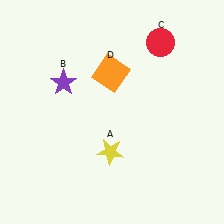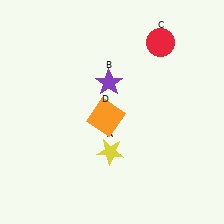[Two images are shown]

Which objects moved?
The objects that moved are: the purple star (B), the orange square (D).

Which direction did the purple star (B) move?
The purple star (B) moved right.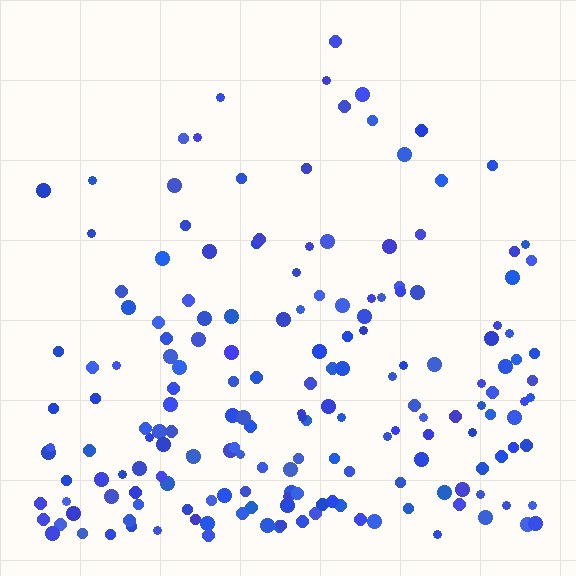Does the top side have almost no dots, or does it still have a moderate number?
Still a moderate number, just noticeably fewer than the bottom.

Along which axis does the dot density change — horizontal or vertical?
Vertical.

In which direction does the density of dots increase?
From top to bottom, with the bottom side densest.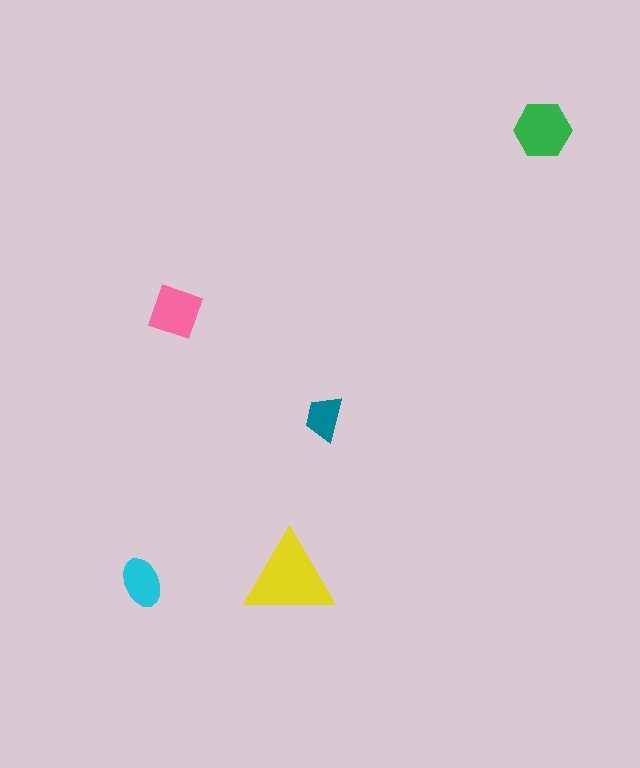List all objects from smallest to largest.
The teal trapezoid, the cyan ellipse, the pink square, the green hexagon, the yellow triangle.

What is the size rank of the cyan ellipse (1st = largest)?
4th.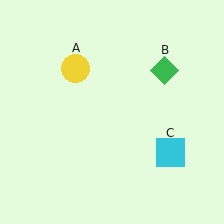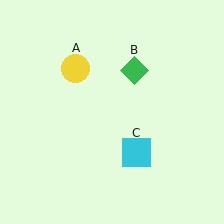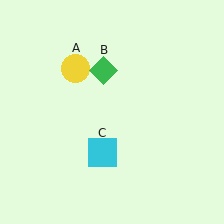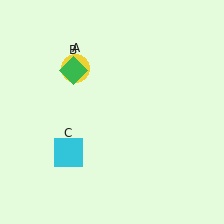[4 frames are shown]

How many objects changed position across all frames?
2 objects changed position: green diamond (object B), cyan square (object C).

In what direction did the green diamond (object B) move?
The green diamond (object B) moved left.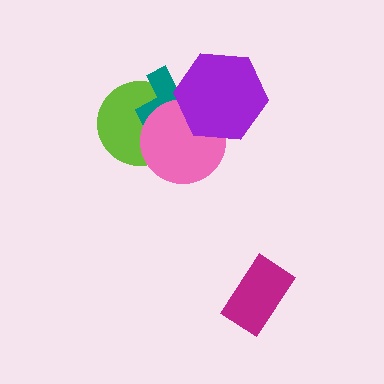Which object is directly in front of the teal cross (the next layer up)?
The pink circle is directly in front of the teal cross.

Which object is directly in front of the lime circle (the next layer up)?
The teal cross is directly in front of the lime circle.